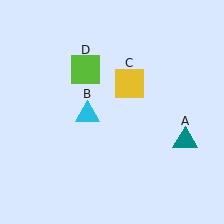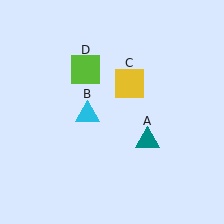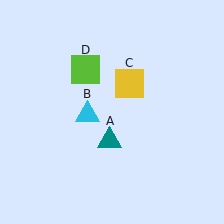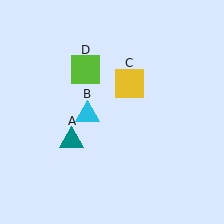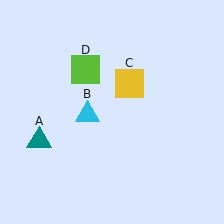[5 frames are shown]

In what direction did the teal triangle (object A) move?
The teal triangle (object A) moved left.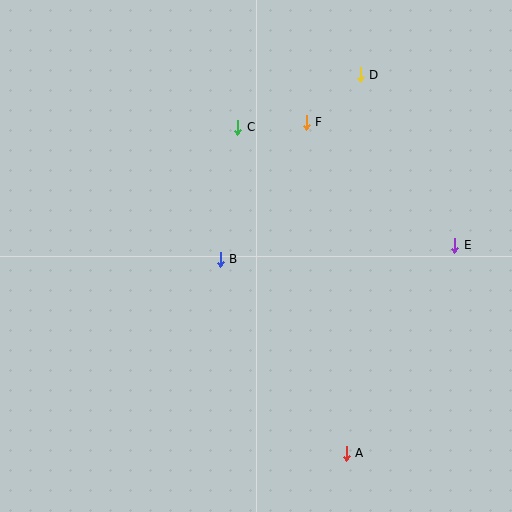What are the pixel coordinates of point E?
Point E is at (455, 245).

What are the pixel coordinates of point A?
Point A is at (346, 453).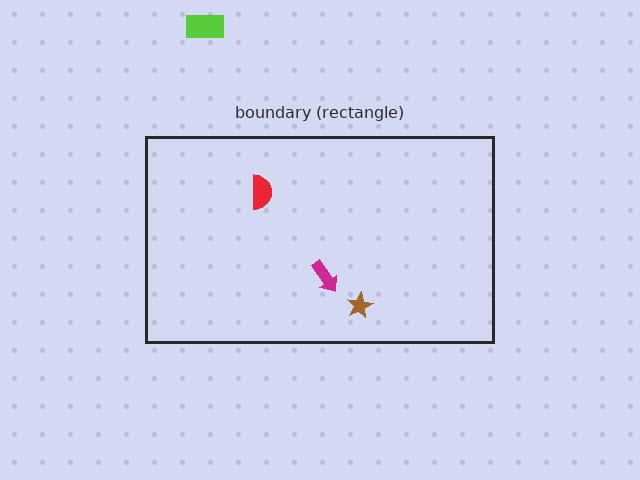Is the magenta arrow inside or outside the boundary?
Inside.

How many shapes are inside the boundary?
3 inside, 1 outside.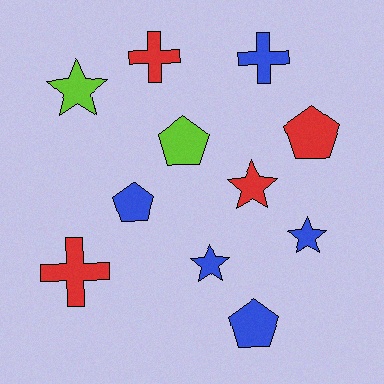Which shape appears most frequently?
Pentagon, with 4 objects.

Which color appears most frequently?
Blue, with 5 objects.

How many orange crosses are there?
There are no orange crosses.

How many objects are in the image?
There are 11 objects.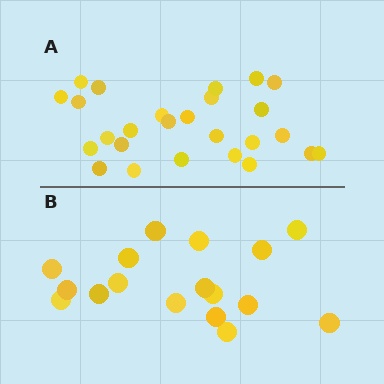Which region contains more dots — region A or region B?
Region A (the top region) has more dots.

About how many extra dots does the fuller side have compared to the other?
Region A has roughly 8 or so more dots than region B.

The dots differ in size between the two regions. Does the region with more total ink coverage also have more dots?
No. Region B has more total ink coverage because its dots are larger, but region A actually contains more individual dots. Total area can be misleading — the number of items is what matters here.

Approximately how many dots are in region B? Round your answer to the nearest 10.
About 20 dots. (The exact count is 17, which rounds to 20.)